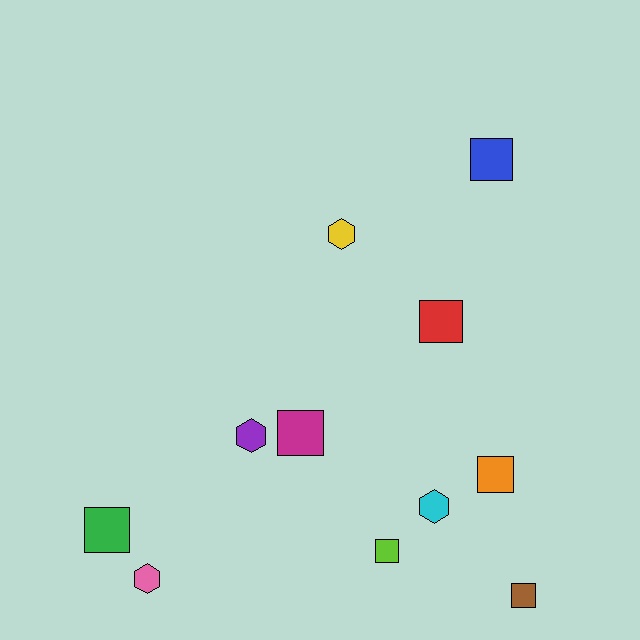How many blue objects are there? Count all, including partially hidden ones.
There is 1 blue object.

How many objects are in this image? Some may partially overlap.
There are 11 objects.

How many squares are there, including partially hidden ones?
There are 7 squares.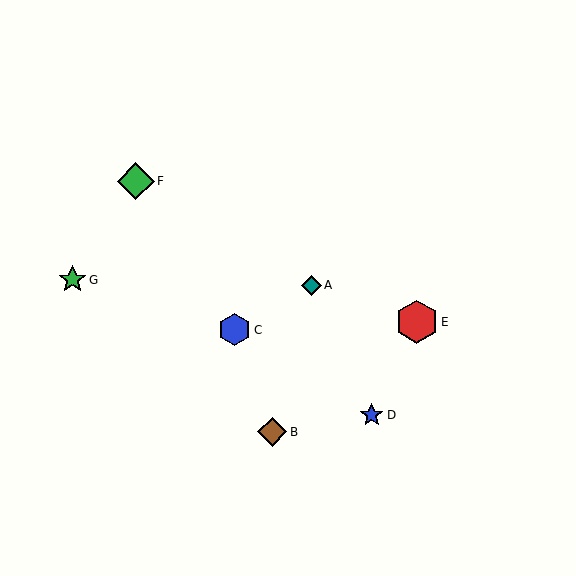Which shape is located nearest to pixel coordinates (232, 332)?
The blue hexagon (labeled C) at (235, 330) is nearest to that location.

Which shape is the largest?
The red hexagon (labeled E) is the largest.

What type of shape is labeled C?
Shape C is a blue hexagon.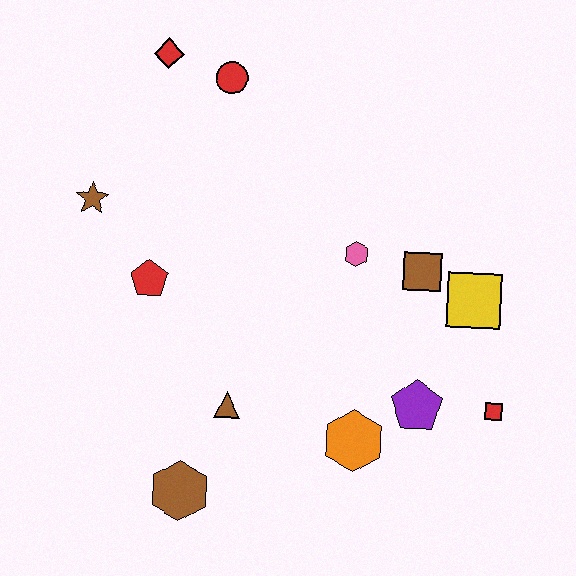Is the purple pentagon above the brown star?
No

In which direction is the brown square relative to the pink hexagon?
The brown square is to the right of the pink hexagon.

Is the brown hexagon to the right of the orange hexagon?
No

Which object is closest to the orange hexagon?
The purple pentagon is closest to the orange hexagon.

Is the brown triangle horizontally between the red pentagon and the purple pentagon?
Yes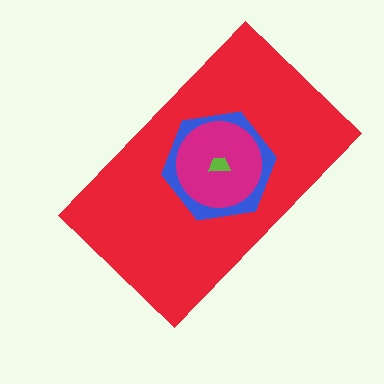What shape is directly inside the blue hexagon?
The magenta circle.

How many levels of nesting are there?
4.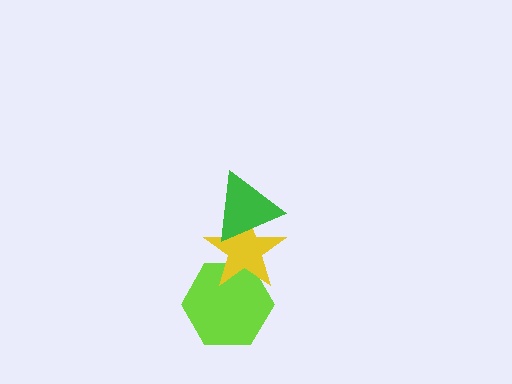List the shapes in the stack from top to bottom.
From top to bottom: the green triangle, the yellow star, the lime hexagon.